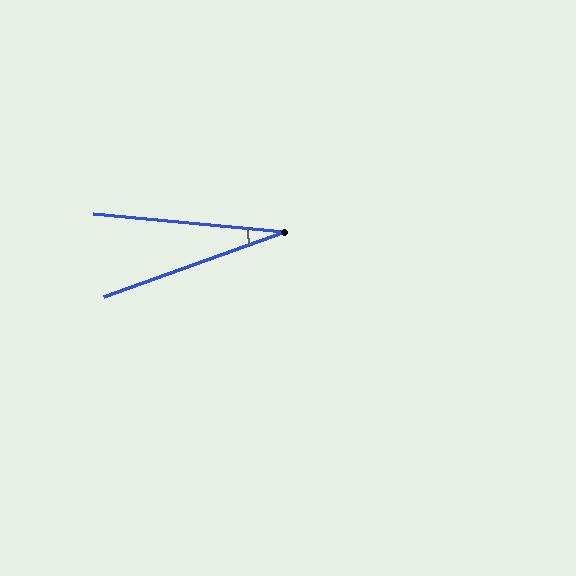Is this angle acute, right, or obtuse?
It is acute.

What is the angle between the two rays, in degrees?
Approximately 25 degrees.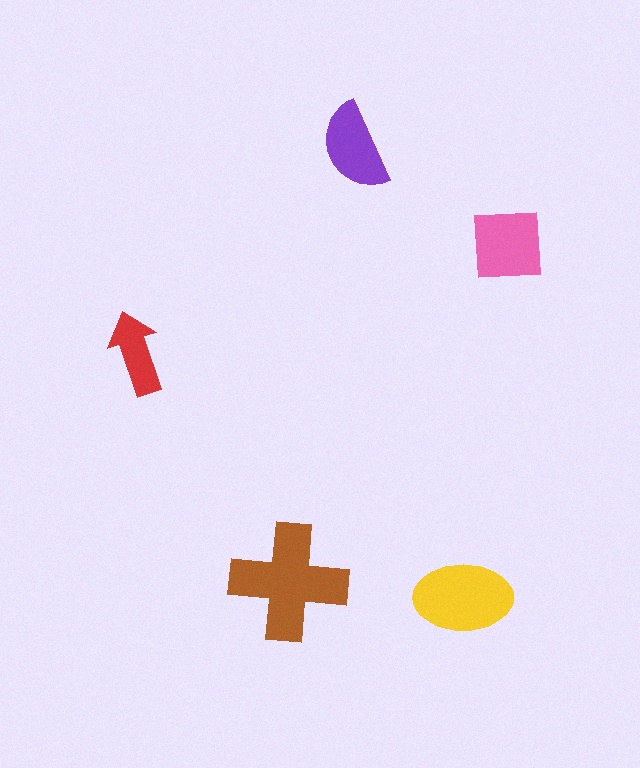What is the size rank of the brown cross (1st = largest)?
1st.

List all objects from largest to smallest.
The brown cross, the yellow ellipse, the pink square, the purple semicircle, the red arrow.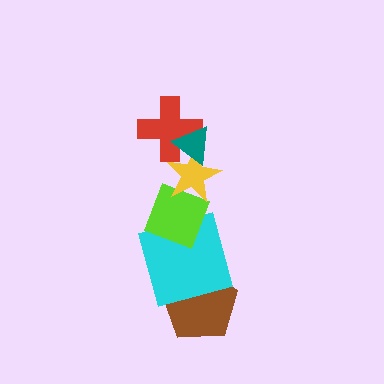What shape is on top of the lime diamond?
The yellow star is on top of the lime diamond.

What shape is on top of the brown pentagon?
The cyan square is on top of the brown pentagon.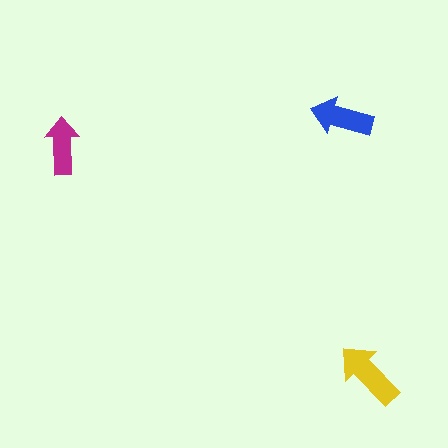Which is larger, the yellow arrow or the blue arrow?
The yellow one.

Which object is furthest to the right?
The yellow arrow is rightmost.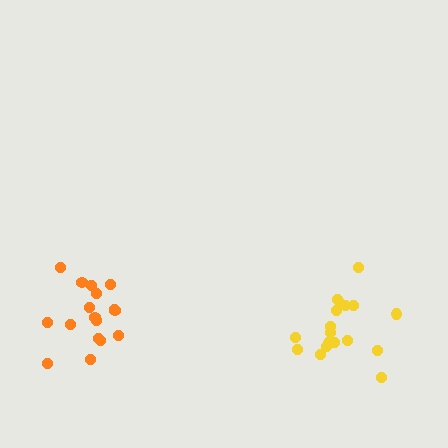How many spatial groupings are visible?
There are 2 spatial groupings.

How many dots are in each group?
Group 1: 17 dots, Group 2: 18 dots (35 total).